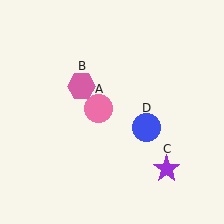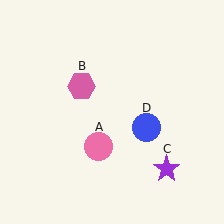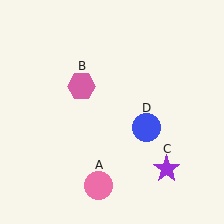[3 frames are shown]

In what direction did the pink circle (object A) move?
The pink circle (object A) moved down.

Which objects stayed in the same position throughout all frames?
Pink hexagon (object B) and purple star (object C) and blue circle (object D) remained stationary.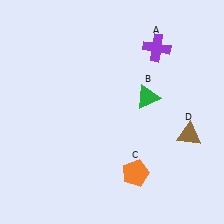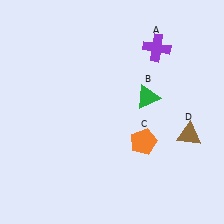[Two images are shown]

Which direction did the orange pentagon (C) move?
The orange pentagon (C) moved up.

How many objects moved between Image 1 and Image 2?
1 object moved between the two images.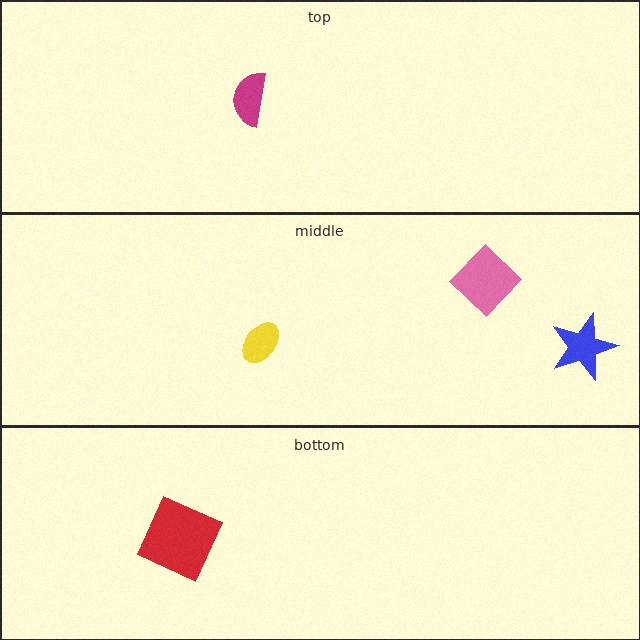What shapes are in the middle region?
The pink diamond, the yellow ellipse, the blue star.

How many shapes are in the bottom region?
1.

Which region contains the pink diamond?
The middle region.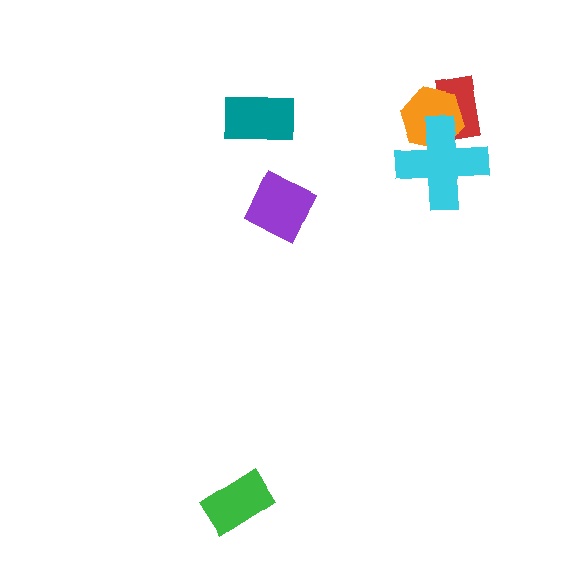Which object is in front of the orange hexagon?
The cyan cross is in front of the orange hexagon.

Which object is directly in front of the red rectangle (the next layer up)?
The orange hexagon is directly in front of the red rectangle.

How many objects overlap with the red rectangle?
2 objects overlap with the red rectangle.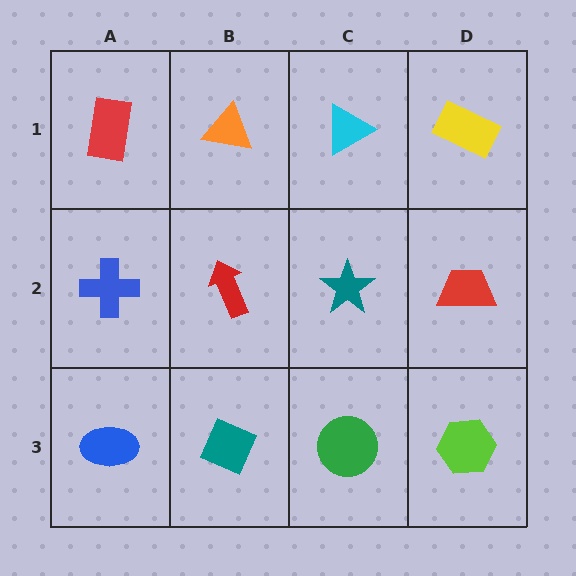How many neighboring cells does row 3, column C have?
3.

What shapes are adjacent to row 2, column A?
A red rectangle (row 1, column A), a blue ellipse (row 3, column A), a red arrow (row 2, column B).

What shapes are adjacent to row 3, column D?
A red trapezoid (row 2, column D), a green circle (row 3, column C).